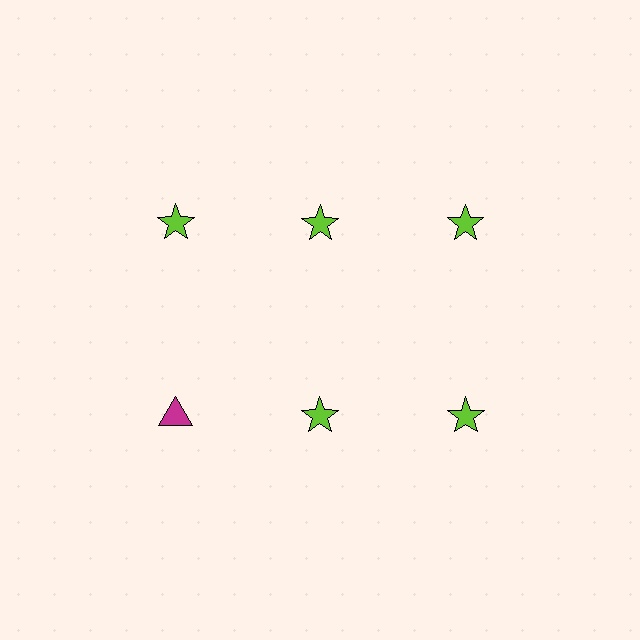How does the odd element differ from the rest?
It differs in both color (magenta instead of lime) and shape (triangle instead of star).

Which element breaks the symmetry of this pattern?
The magenta triangle in the second row, leftmost column breaks the symmetry. All other shapes are lime stars.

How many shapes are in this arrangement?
There are 6 shapes arranged in a grid pattern.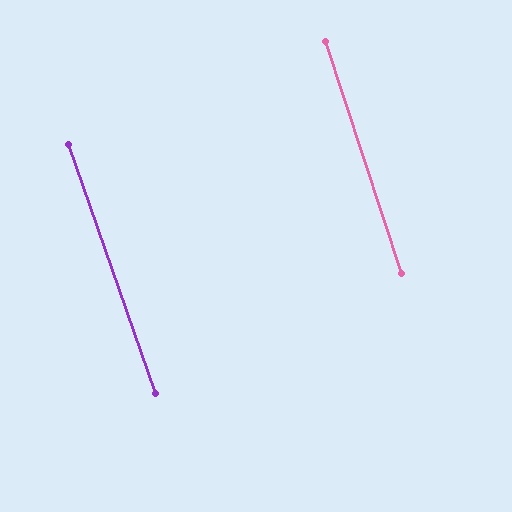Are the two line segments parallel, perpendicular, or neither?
Parallel — their directions differ by only 1.1°.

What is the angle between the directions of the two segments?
Approximately 1 degree.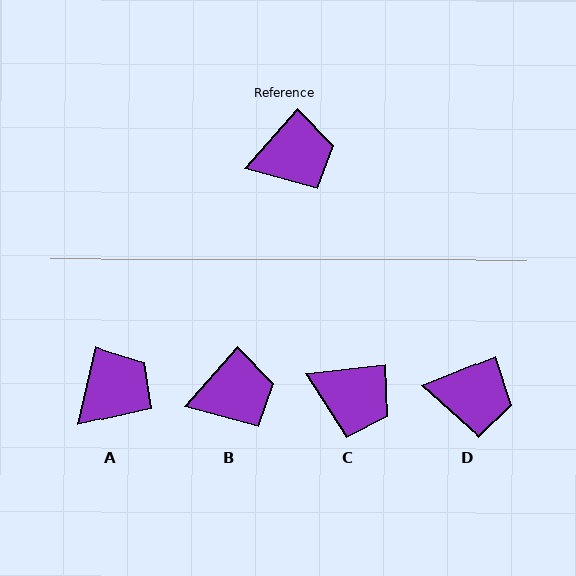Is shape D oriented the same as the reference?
No, it is off by about 26 degrees.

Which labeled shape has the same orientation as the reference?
B.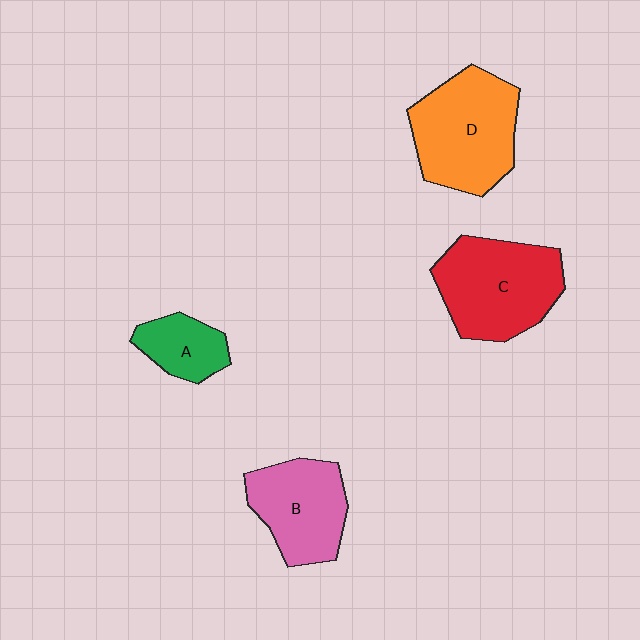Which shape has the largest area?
Shape D (orange).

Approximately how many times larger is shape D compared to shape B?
Approximately 1.3 times.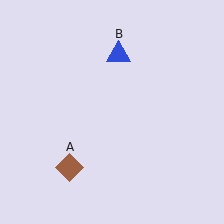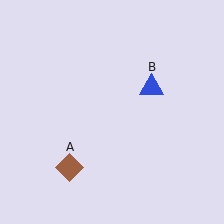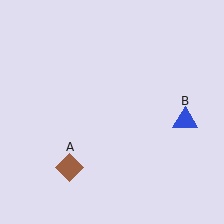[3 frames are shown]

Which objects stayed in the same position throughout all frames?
Brown diamond (object A) remained stationary.